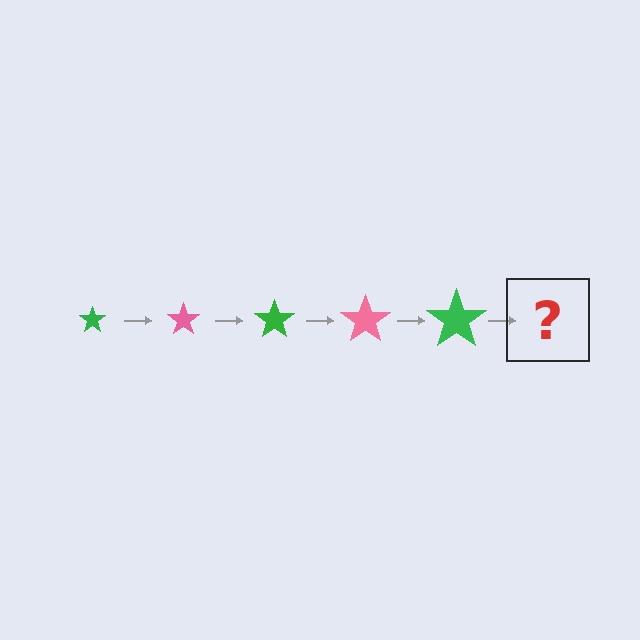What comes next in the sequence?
The next element should be a pink star, larger than the previous one.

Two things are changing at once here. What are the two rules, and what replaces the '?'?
The two rules are that the star grows larger each step and the color cycles through green and pink. The '?' should be a pink star, larger than the previous one.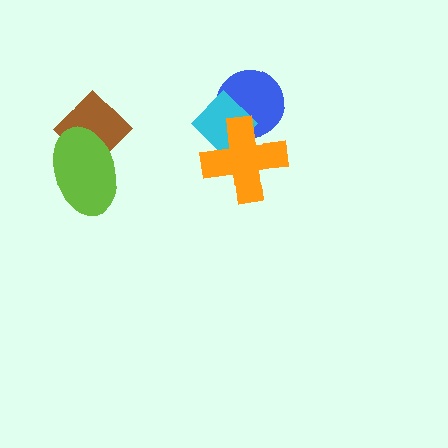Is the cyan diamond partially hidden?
Yes, it is partially covered by another shape.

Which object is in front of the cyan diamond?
The orange cross is in front of the cyan diamond.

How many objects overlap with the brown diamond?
1 object overlaps with the brown diamond.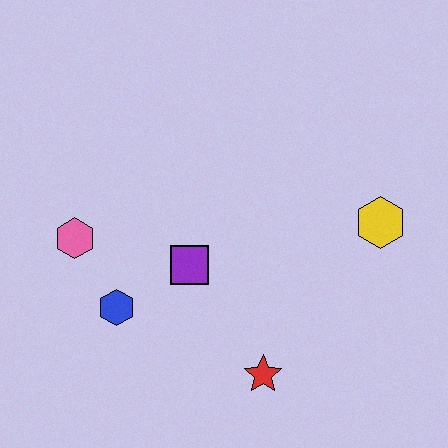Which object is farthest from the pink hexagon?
The yellow hexagon is farthest from the pink hexagon.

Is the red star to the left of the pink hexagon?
No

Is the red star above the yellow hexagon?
No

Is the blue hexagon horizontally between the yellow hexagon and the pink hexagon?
Yes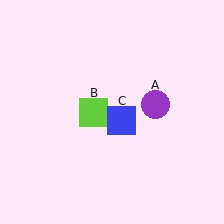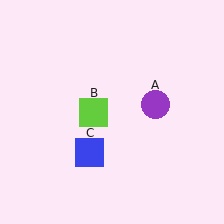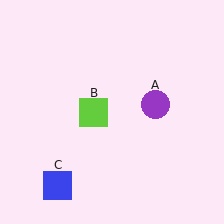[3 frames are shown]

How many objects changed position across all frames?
1 object changed position: blue square (object C).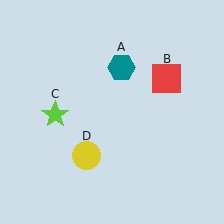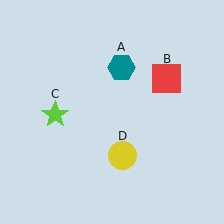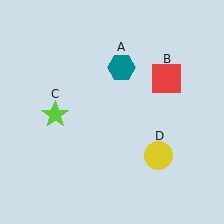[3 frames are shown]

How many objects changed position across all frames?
1 object changed position: yellow circle (object D).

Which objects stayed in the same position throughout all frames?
Teal hexagon (object A) and red square (object B) and lime star (object C) remained stationary.